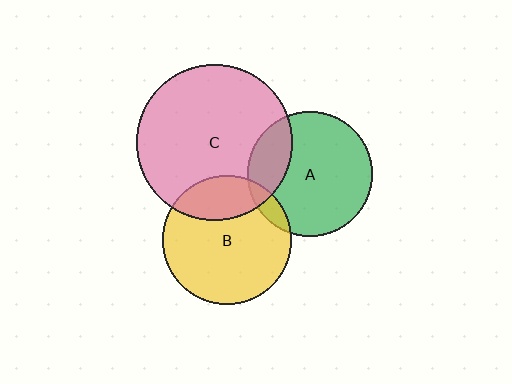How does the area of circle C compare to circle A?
Approximately 1.6 times.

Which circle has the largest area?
Circle C (pink).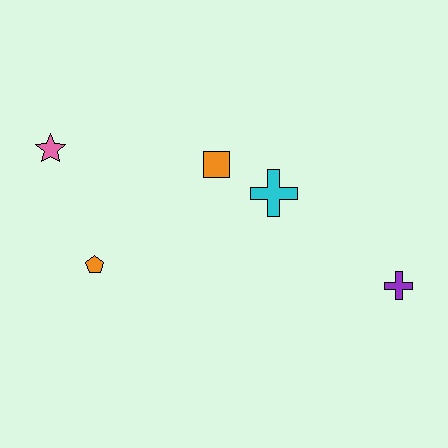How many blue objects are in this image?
There are no blue objects.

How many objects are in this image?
There are 5 objects.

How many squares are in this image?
There is 1 square.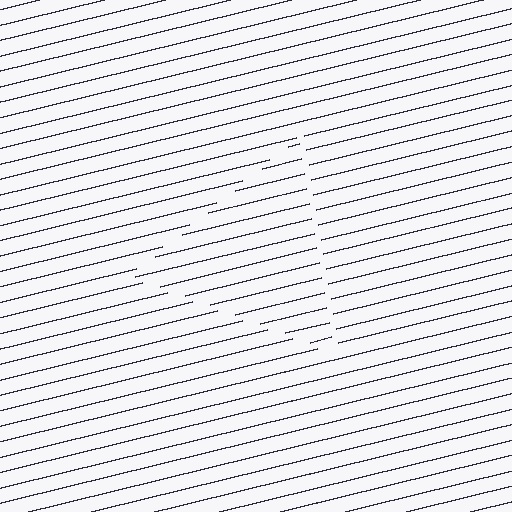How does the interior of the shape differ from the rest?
The interior of the shape contains the same grating, shifted by half a period — the contour is defined by the phase discontinuity where line-ends from the inner and outer gratings abut.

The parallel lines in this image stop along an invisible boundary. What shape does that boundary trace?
An illusory triangle. The interior of the shape contains the same grating, shifted by half a period — the contour is defined by the phase discontinuity where line-ends from the inner and outer gratings abut.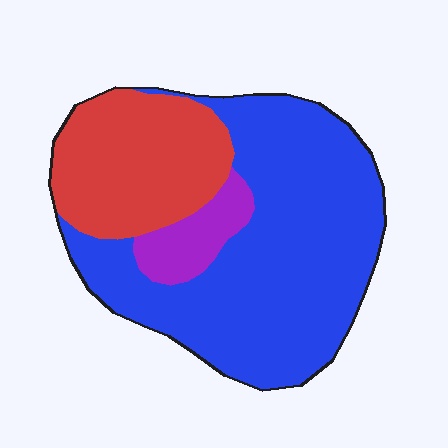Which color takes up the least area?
Purple, at roughly 10%.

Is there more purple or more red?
Red.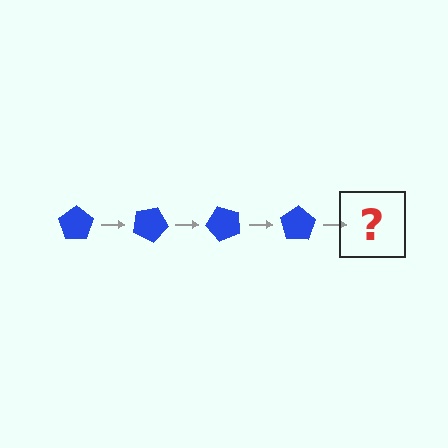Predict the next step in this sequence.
The next step is a blue pentagon rotated 100 degrees.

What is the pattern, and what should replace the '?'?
The pattern is that the pentagon rotates 25 degrees each step. The '?' should be a blue pentagon rotated 100 degrees.